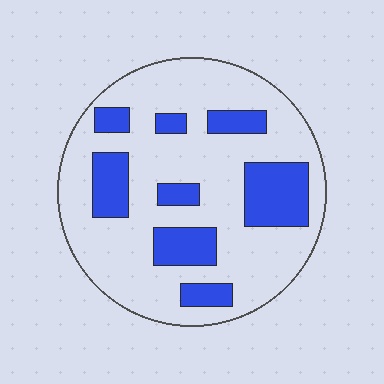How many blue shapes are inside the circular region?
8.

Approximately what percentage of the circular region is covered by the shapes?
Approximately 25%.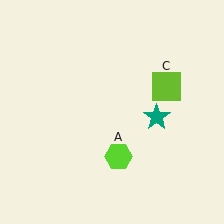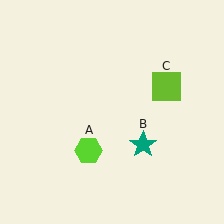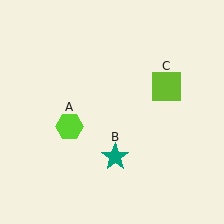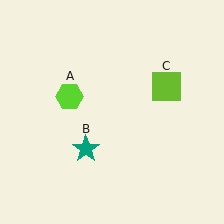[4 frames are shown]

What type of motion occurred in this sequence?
The lime hexagon (object A), teal star (object B) rotated clockwise around the center of the scene.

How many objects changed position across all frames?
2 objects changed position: lime hexagon (object A), teal star (object B).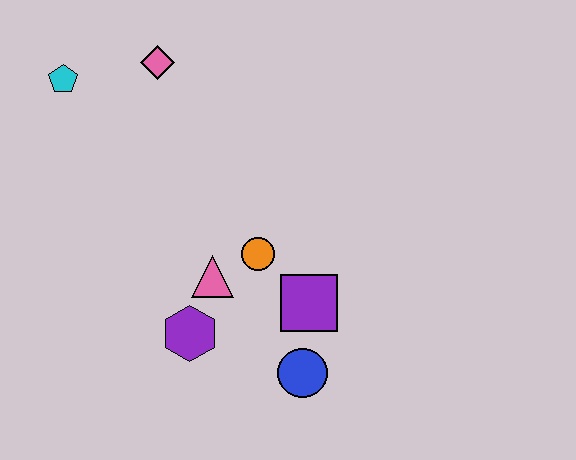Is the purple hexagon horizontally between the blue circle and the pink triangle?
No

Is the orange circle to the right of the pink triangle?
Yes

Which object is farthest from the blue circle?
The cyan pentagon is farthest from the blue circle.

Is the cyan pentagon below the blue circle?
No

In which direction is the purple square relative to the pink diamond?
The purple square is below the pink diamond.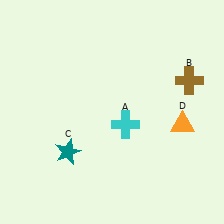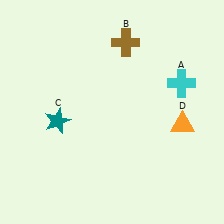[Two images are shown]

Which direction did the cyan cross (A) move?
The cyan cross (A) moved right.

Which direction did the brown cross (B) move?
The brown cross (B) moved left.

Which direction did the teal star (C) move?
The teal star (C) moved up.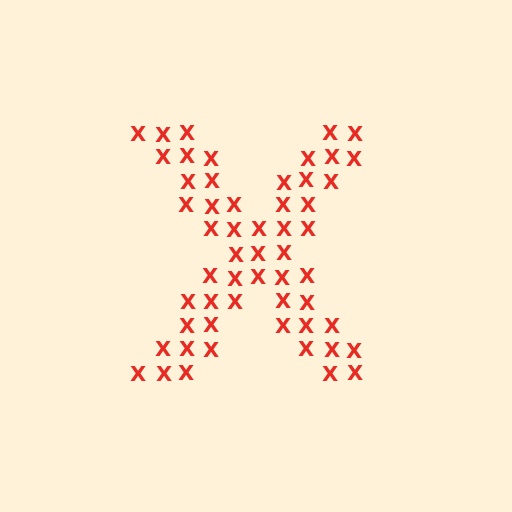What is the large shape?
The large shape is the letter X.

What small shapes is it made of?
It is made of small letter X's.